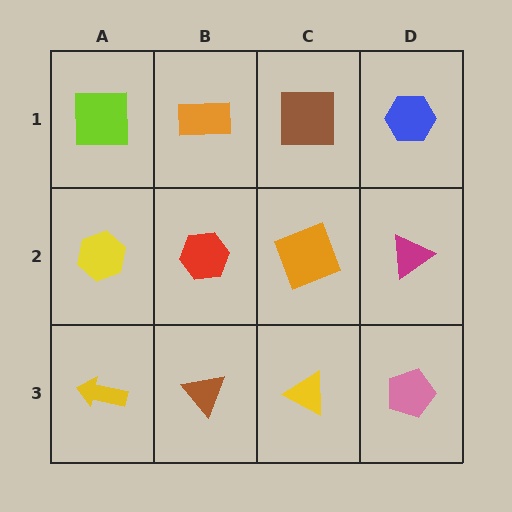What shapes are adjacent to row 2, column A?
A lime square (row 1, column A), a yellow arrow (row 3, column A), a red hexagon (row 2, column B).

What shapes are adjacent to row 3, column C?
An orange square (row 2, column C), a brown triangle (row 3, column B), a pink pentagon (row 3, column D).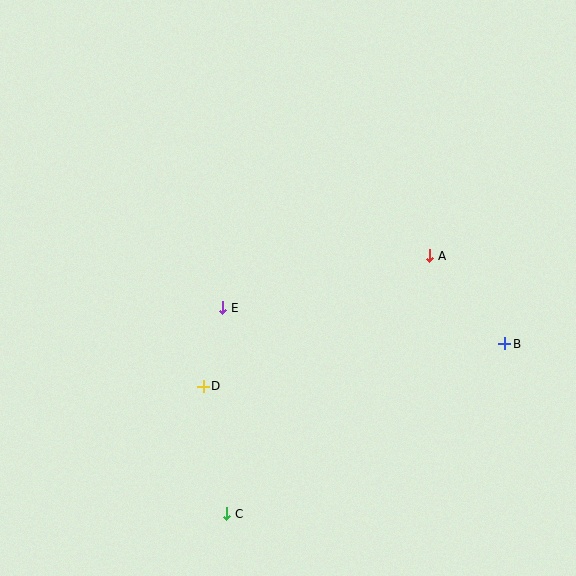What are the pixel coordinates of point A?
Point A is at (430, 256).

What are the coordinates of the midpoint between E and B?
The midpoint between E and B is at (364, 326).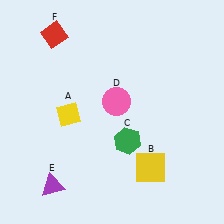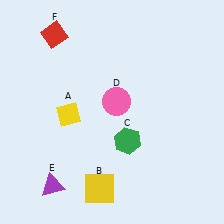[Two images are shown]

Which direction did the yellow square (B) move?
The yellow square (B) moved left.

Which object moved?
The yellow square (B) moved left.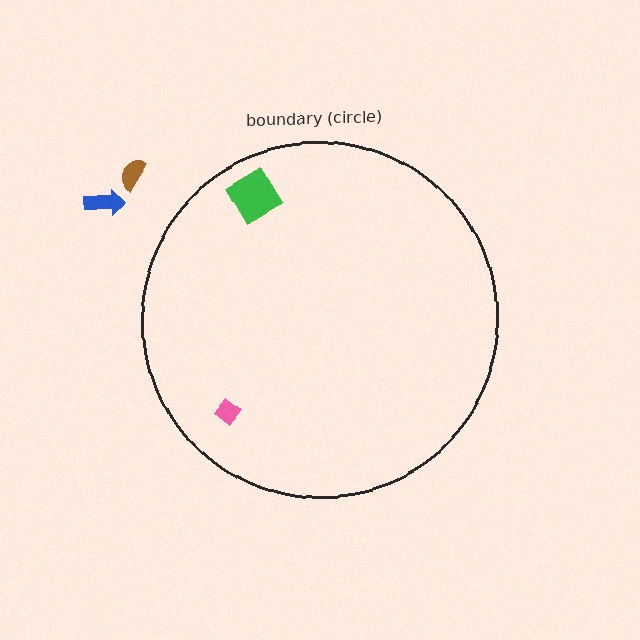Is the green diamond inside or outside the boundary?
Inside.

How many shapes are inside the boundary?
2 inside, 2 outside.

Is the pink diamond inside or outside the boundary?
Inside.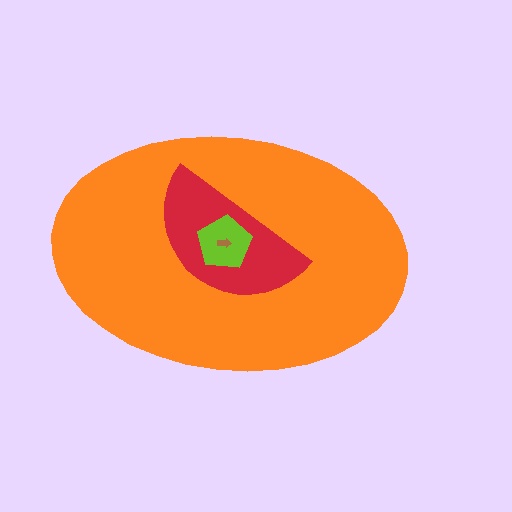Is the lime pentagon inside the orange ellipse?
Yes.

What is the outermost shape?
The orange ellipse.